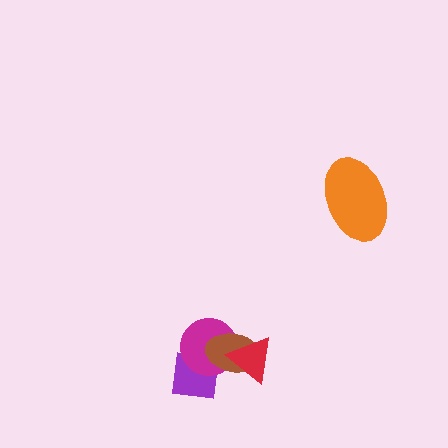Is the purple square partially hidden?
Yes, it is partially covered by another shape.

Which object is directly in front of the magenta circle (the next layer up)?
The brown ellipse is directly in front of the magenta circle.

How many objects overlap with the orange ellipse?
0 objects overlap with the orange ellipse.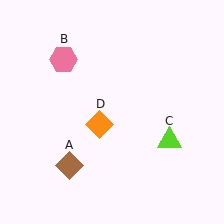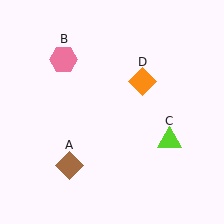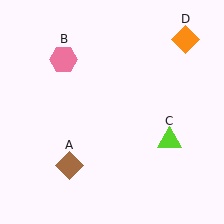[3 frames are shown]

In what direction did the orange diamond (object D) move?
The orange diamond (object D) moved up and to the right.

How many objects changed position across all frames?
1 object changed position: orange diamond (object D).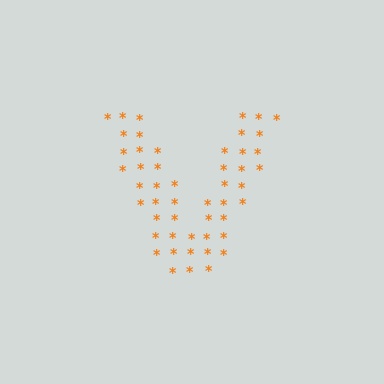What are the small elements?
The small elements are asterisks.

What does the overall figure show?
The overall figure shows the letter V.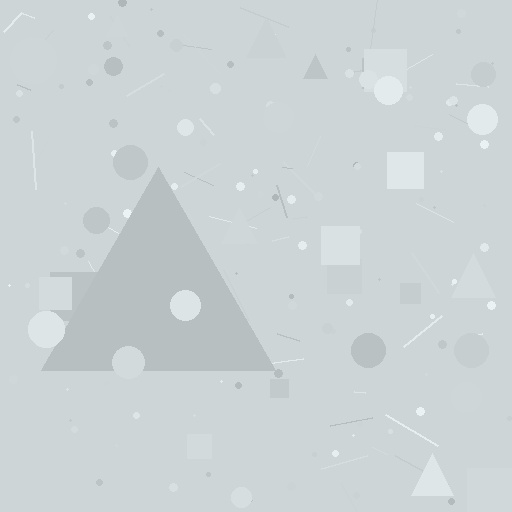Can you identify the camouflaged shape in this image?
The camouflaged shape is a triangle.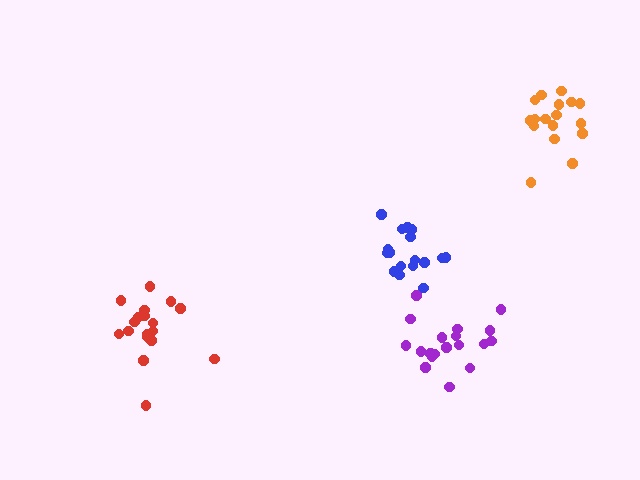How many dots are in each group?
Group 1: 19 dots, Group 2: 17 dots, Group 3: 18 dots, Group 4: 17 dots (71 total).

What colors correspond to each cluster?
The clusters are colored: purple, blue, red, orange.